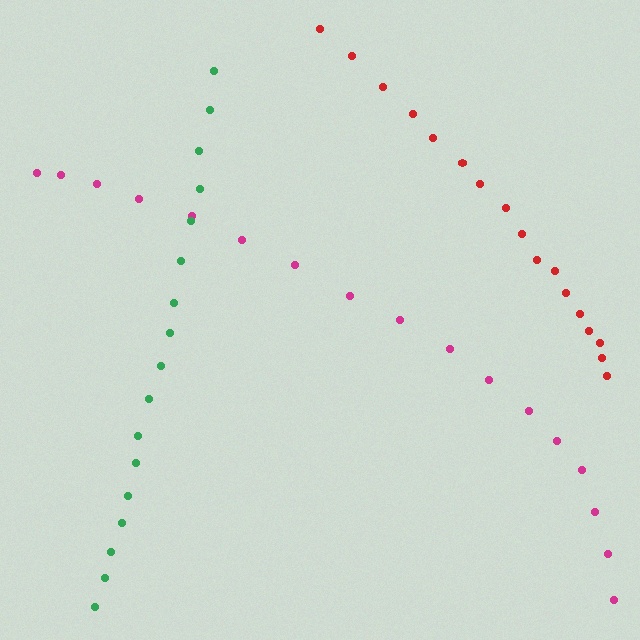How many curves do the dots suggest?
There are 3 distinct paths.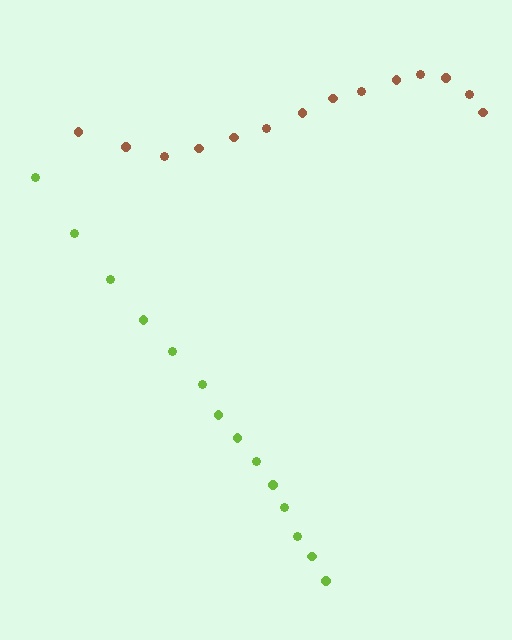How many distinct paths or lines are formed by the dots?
There are 2 distinct paths.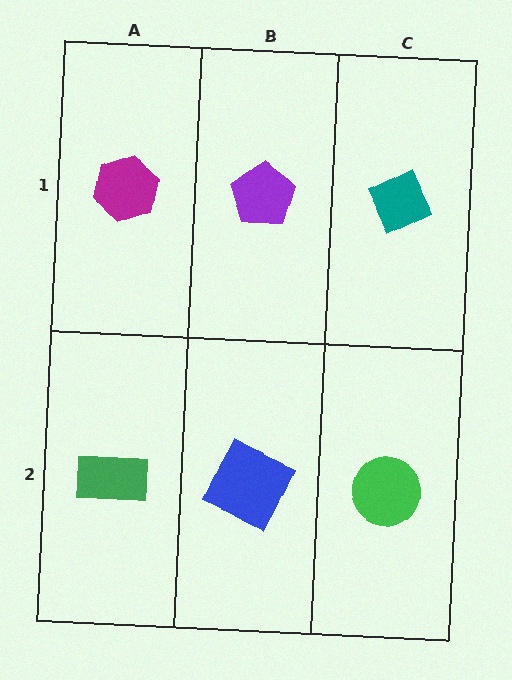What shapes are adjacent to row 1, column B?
A blue square (row 2, column B), a magenta hexagon (row 1, column A), a teal diamond (row 1, column C).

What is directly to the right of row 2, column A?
A blue square.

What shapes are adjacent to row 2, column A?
A magenta hexagon (row 1, column A), a blue square (row 2, column B).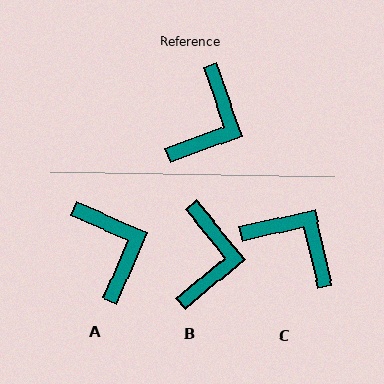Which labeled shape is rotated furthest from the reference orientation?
C, about 83 degrees away.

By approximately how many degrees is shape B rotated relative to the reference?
Approximately 20 degrees counter-clockwise.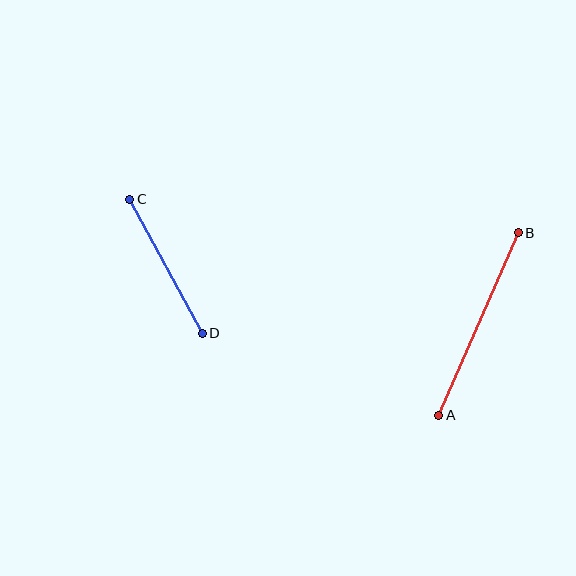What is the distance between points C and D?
The distance is approximately 152 pixels.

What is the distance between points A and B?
The distance is approximately 199 pixels.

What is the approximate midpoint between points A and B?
The midpoint is at approximately (478, 324) pixels.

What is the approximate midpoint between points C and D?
The midpoint is at approximately (166, 266) pixels.